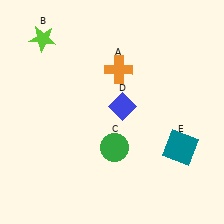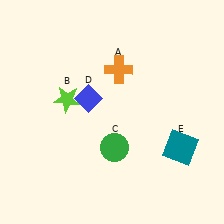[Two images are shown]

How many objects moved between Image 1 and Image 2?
2 objects moved between the two images.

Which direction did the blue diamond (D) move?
The blue diamond (D) moved left.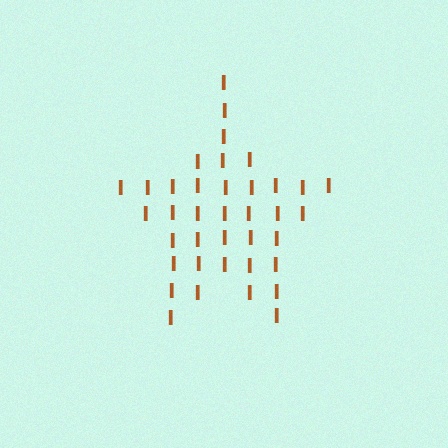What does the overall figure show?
The overall figure shows a star.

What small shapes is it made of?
It is made of small letter I's.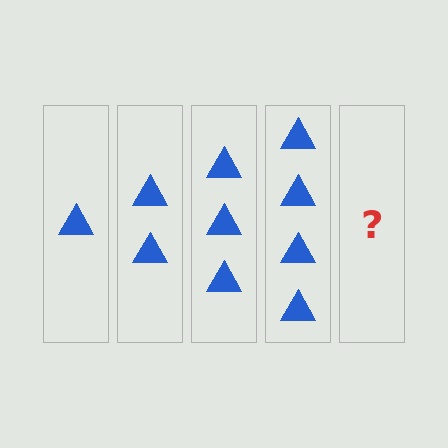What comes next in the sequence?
The next element should be 5 triangles.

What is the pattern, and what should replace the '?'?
The pattern is that each step adds one more triangle. The '?' should be 5 triangles.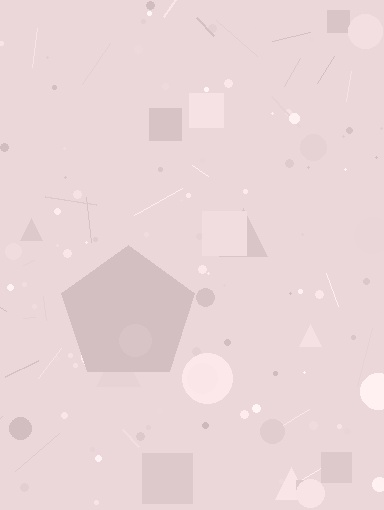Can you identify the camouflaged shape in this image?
The camouflaged shape is a pentagon.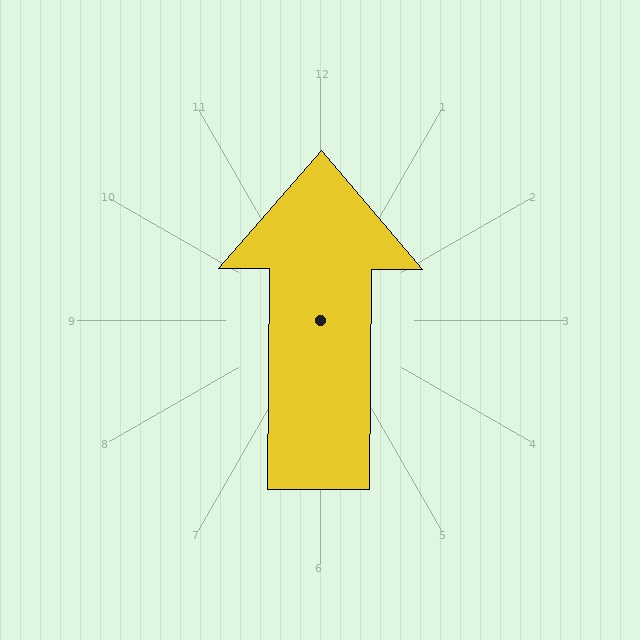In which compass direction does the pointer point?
North.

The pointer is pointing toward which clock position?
Roughly 12 o'clock.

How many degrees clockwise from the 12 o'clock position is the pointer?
Approximately 0 degrees.